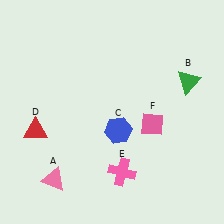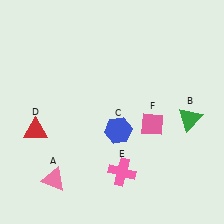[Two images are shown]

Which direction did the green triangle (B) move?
The green triangle (B) moved down.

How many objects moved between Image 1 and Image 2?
1 object moved between the two images.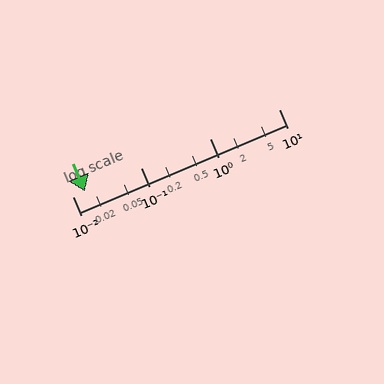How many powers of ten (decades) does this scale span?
The scale spans 3 decades, from 0.01 to 10.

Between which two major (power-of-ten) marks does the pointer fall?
The pointer is between 0.01 and 0.1.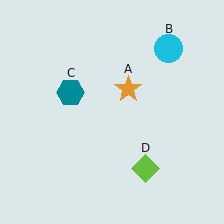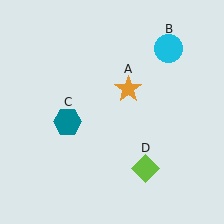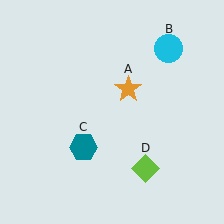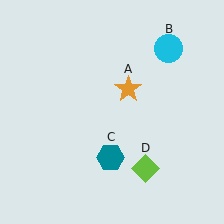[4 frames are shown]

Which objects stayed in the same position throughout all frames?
Orange star (object A) and cyan circle (object B) and lime diamond (object D) remained stationary.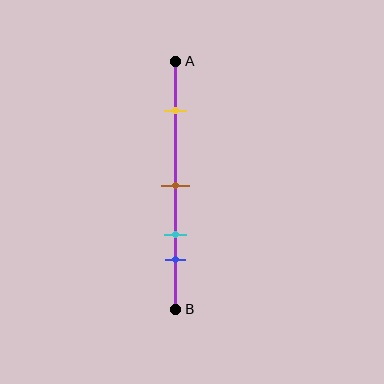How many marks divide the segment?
There are 4 marks dividing the segment.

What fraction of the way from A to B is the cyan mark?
The cyan mark is approximately 70% (0.7) of the way from A to B.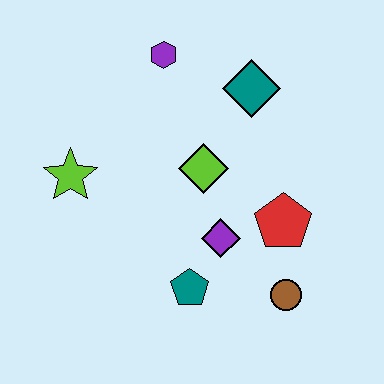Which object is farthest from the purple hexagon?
The brown circle is farthest from the purple hexagon.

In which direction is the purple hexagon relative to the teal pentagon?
The purple hexagon is above the teal pentagon.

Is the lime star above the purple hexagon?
No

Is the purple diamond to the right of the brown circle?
No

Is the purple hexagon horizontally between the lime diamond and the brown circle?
No